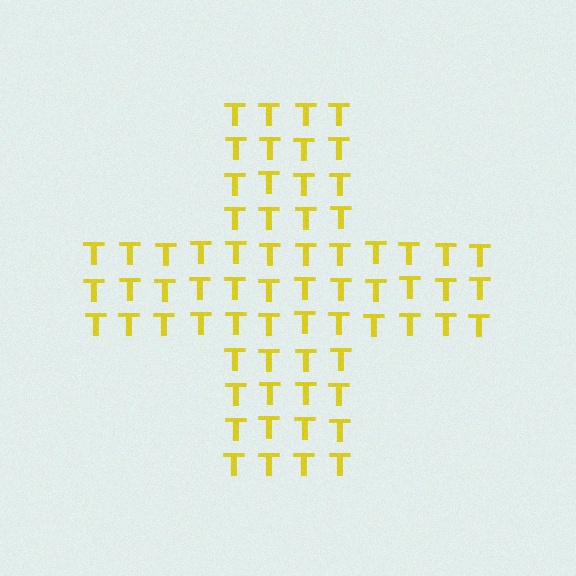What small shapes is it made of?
It is made of small letter T's.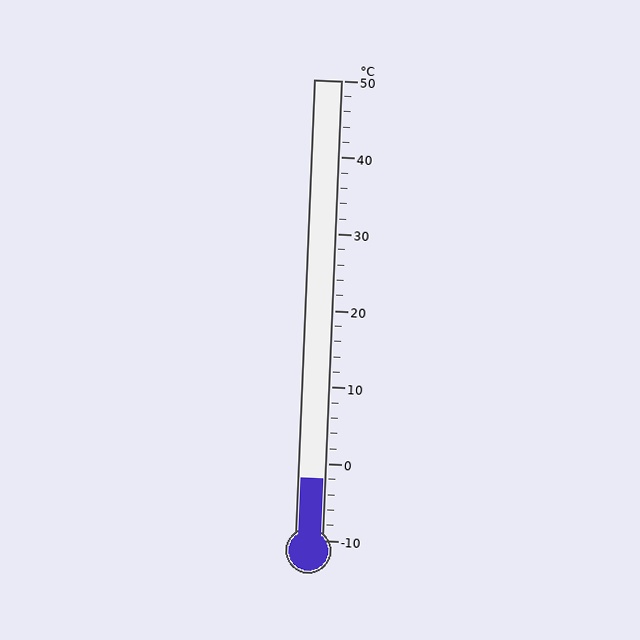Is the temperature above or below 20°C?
The temperature is below 20°C.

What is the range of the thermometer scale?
The thermometer scale ranges from -10°C to 50°C.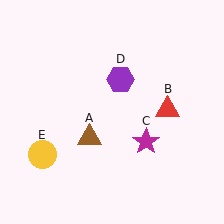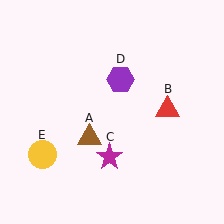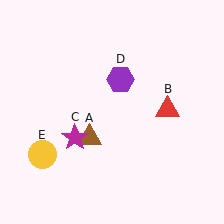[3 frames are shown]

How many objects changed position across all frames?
1 object changed position: magenta star (object C).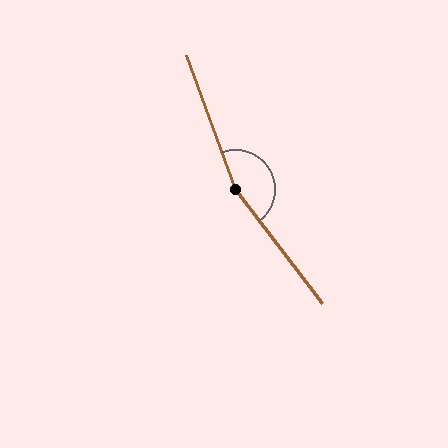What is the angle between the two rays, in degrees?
Approximately 163 degrees.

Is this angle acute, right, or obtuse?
It is obtuse.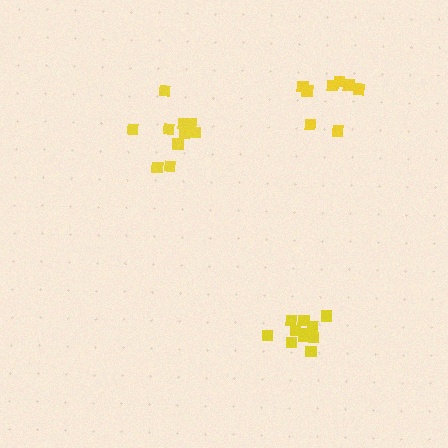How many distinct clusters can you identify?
There are 3 distinct clusters.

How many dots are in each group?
Group 1: 10 dots, Group 2: 8 dots, Group 3: 11 dots (29 total).